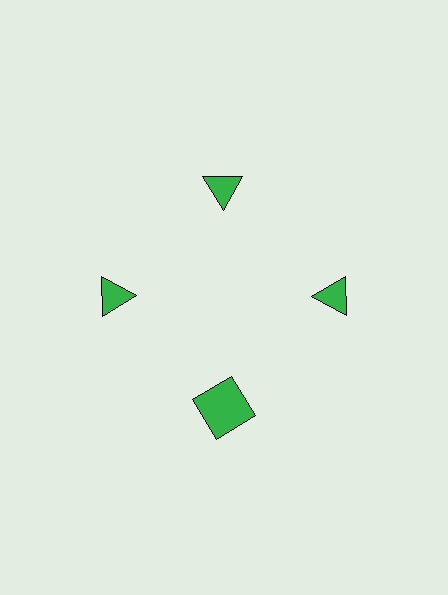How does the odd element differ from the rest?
It has a different shape: square instead of triangle.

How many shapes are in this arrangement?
There are 4 shapes arranged in a ring pattern.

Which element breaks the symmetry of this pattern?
The green square at roughly the 6 o'clock position breaks the symmetry. All other shapes are green triangles.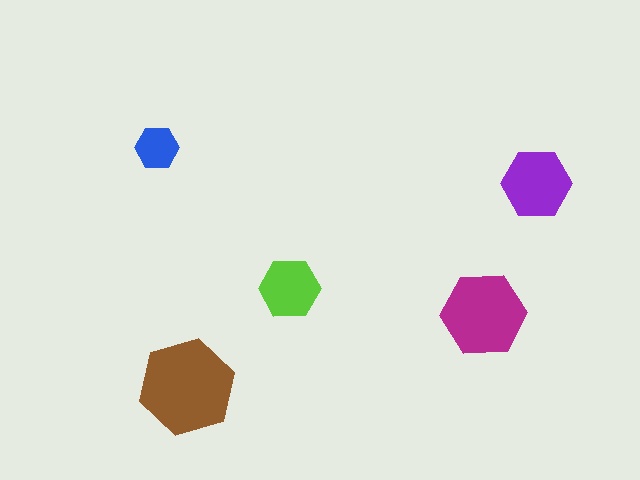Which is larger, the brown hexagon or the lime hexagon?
The brown one.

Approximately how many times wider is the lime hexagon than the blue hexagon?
About 1.5 times wider.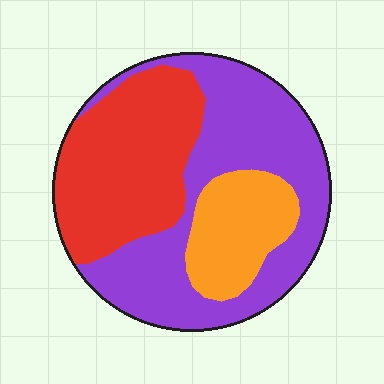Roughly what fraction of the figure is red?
Red takes up about one third (1/3) of the figure.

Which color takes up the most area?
Purple, at roughly 50%.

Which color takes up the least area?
Orange, at roughly 15%.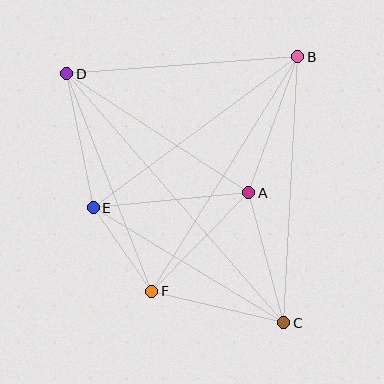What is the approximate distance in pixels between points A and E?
The distance between A and E is approximately 156 pixels.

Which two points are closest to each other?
Points E and F are closest to each other.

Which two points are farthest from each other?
Points C and D are farthest from each other.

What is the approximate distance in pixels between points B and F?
The distance between B and F is approximately 276 pixels.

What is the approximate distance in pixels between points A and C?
The distance between A and C is approximately 135 pixels.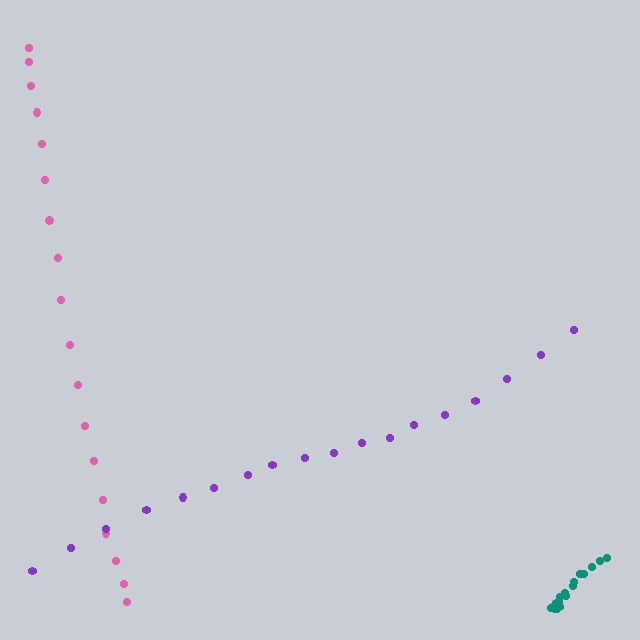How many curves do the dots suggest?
There are 3 distinct paths.